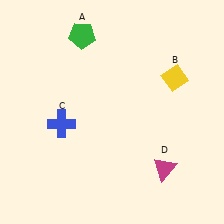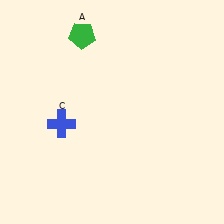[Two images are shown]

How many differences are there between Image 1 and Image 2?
There are 2 differences between the two images.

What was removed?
The yellow diamond (B), the magenta triangle (D) were removed in Image 2.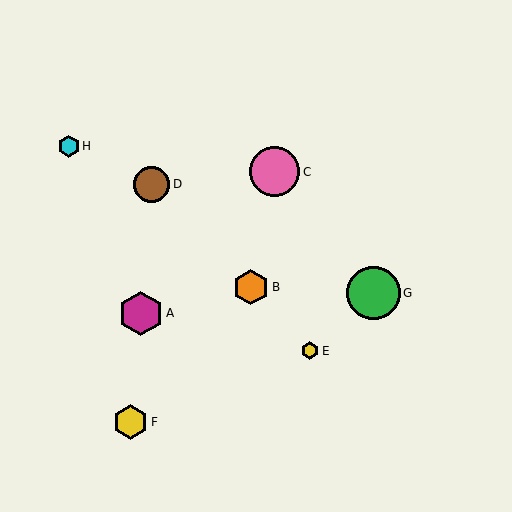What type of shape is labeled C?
Shape C is a pink circle.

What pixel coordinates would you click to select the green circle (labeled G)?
Click at (374, 293) to select the green circle G.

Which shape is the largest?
The green circle (labeled G) is the largest.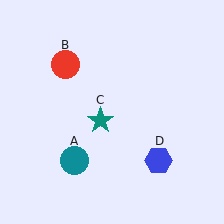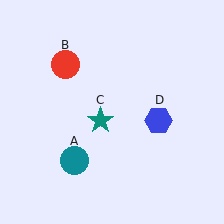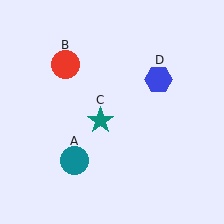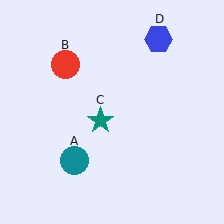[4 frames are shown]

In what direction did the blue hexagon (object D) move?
The blue hexagon (object D) moved up.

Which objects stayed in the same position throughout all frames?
Teal circle (object A) and red circle (object B) and teal star (object C) remained stationary.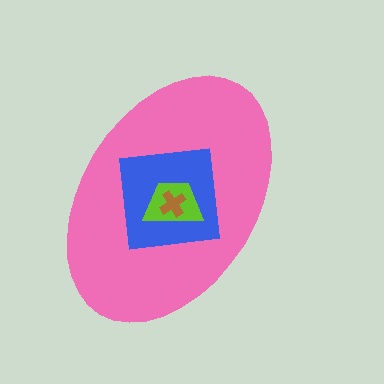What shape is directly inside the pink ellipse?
The blue square.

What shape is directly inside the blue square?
The lime trapezoid.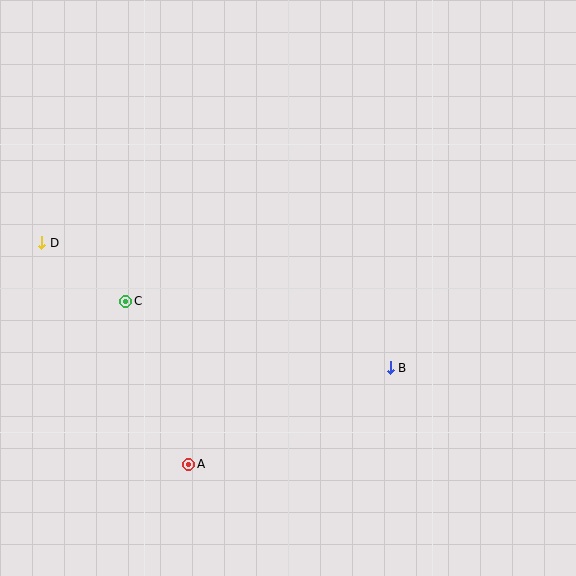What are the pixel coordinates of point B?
Point B is at (390, 368).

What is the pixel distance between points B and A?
The distance between B and A is 223 pixels.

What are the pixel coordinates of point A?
Point A is at (189, 464).